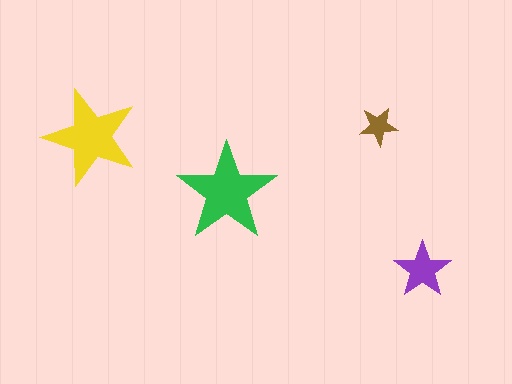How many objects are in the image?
There are 4 objects in the image.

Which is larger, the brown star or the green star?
The green one.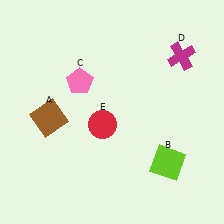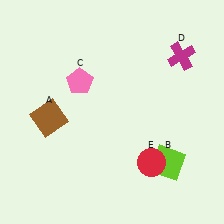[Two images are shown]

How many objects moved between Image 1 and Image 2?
1 object moved between the two images.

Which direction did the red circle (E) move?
The red circle (E) moved right.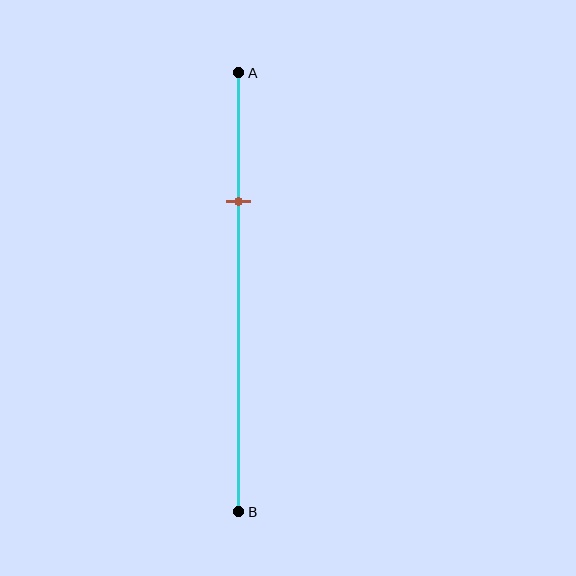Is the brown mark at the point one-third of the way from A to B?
No, the mark is at about 30% from A, not at the 33% one-third point.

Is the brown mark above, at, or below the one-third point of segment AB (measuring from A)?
The brown mark is above the one-third point of segment AB.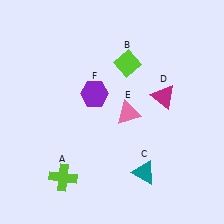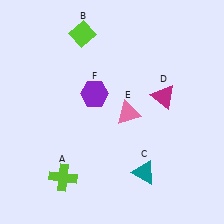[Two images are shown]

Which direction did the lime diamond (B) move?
The lime diamond (B) moved left.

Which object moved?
The lime diamond (B) moved left.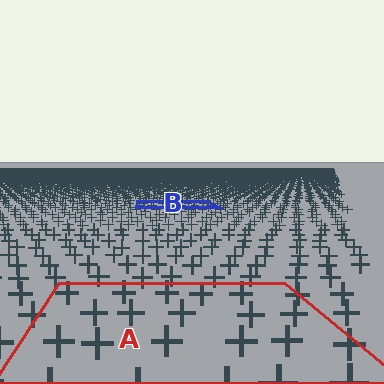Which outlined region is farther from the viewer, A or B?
Region B is farther from the viewer — the texture elements inside it appear smaller and more densely packed.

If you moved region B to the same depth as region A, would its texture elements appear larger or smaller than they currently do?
They would appear larger. At a closer depth, the same texture elements are projected at a bigger on-screen size.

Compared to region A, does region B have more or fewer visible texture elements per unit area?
Region B has more texture elements per unit area — they are packed more densely because it is farther away.